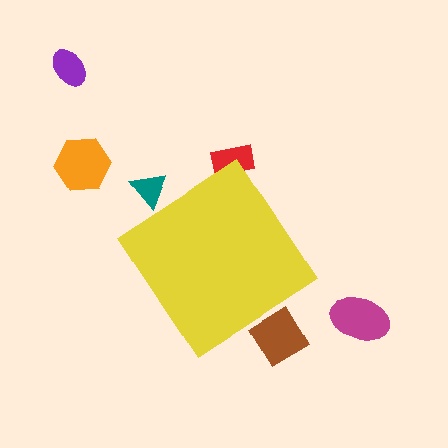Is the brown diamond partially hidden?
Yes, the brown diamond is partially hidden behind the yellow diamond.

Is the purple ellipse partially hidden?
No, the purple ellipse is fully visible.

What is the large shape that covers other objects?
A yellow diamond.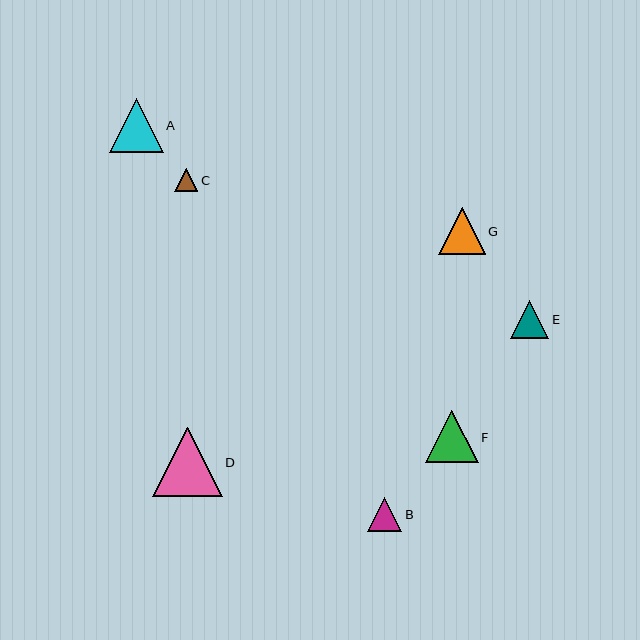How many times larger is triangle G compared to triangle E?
Triangle G is approximately 1.2 times the size of triangle E.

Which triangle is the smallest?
Triangle C is the smallest with a size of approximately 23 pixels.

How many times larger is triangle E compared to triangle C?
Triangle E is approximately 1.7 times the size of triangle C.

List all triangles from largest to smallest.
From largest to smallest: D, A, F, G, E, B, C.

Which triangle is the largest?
Triangle D is the largest with a size of approximately 70 pixels.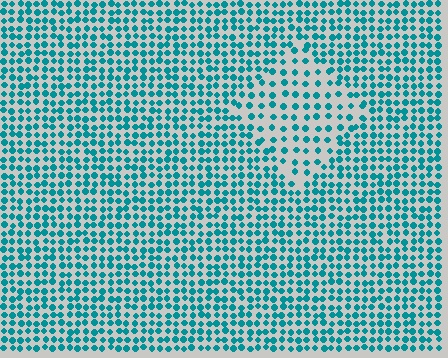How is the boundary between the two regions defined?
The boundary is defined by a change in element density (approximately 1.9x ratio). All elements are the same color, size, and shape.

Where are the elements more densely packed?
The elements are more densely packed outside the diamond boundary.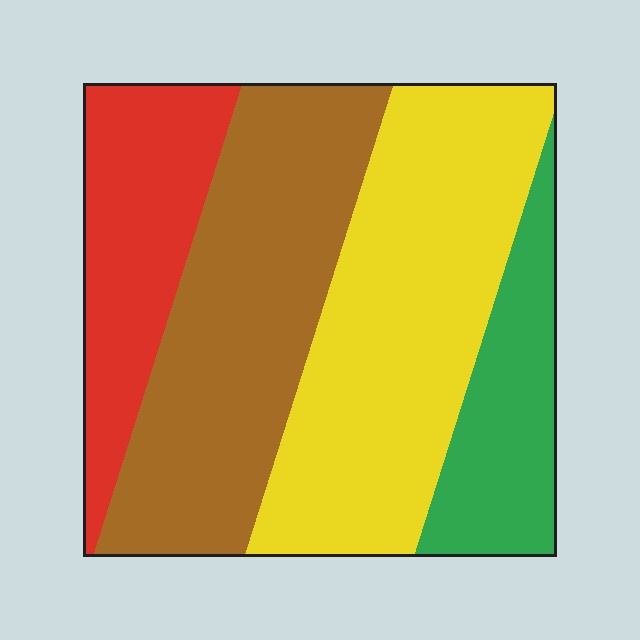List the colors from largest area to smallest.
From largest to smallest: yellow, brown, red, green.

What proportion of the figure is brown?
Brown takes up between a sixth and a third of the figure.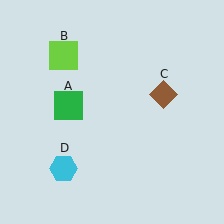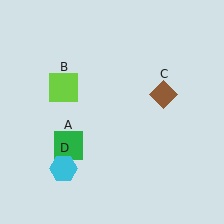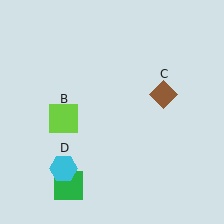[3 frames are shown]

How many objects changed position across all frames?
2 objects changed position: green square (object A), lime square (object B).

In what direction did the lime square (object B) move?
The lime square (object B) moved down.